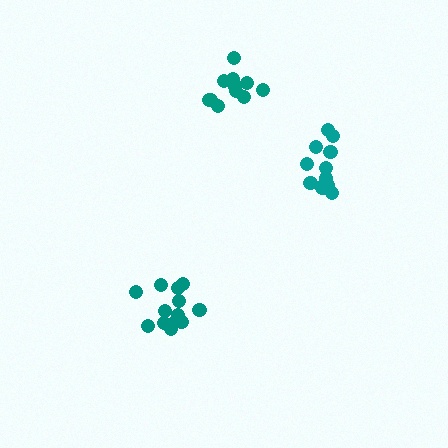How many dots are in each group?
Group 1: 13 dots, Group 2: 11 dots, Group 3: 13 dots (37 total).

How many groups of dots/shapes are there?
There are 3 groups.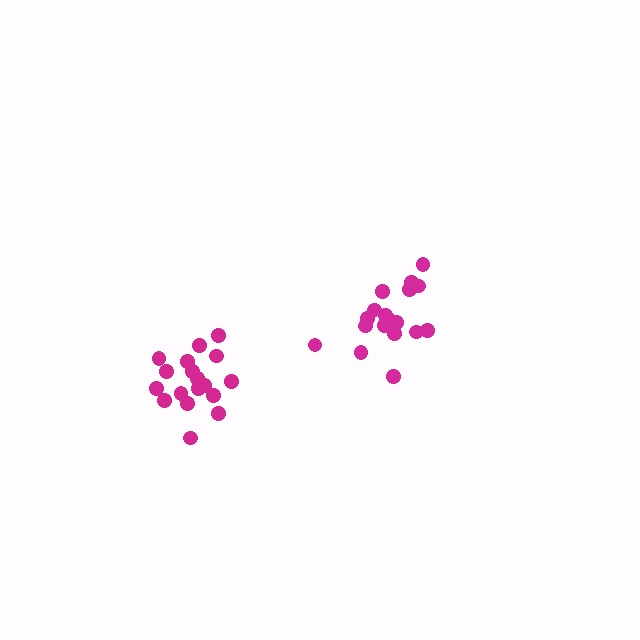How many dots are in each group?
Group 1: 18 dots, Group 2: 18 dots (36 total).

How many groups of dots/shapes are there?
There are 2 groups.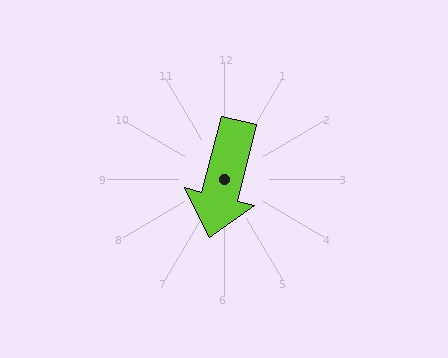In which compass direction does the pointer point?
South.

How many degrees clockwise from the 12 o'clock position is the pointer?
Approximately 194 degrees.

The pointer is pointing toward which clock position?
Roughly 6 o'clock.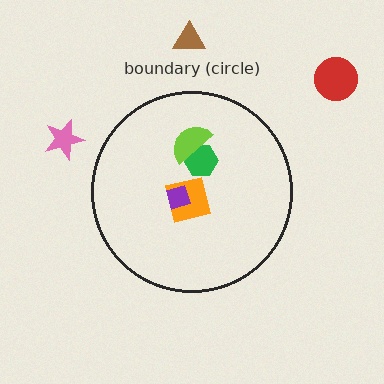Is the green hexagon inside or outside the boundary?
Inside.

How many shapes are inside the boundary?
4 inside, 3 outside.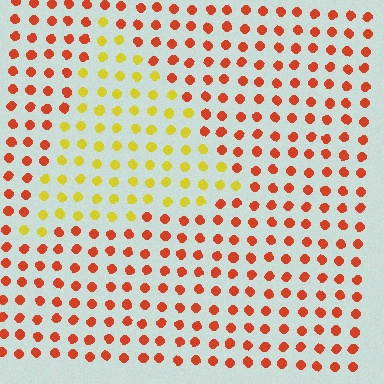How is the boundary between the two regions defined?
The boundary is defined purely by a slight shift in hue (about 49 degrees). Spacing, size, and orientation are identical on both sides.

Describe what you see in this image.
The image is filled with small red elements in a uniform arrangement. A triangle-shaped region is visible where the elements are tinted to a slightly different hue, forming a subtle color boundary.